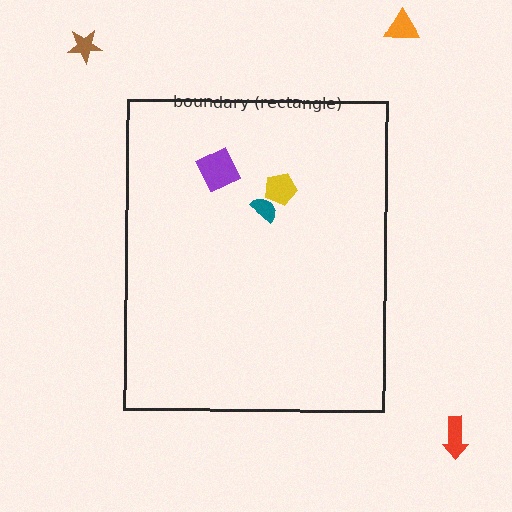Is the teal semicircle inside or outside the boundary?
Inside.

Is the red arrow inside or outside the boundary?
Outside.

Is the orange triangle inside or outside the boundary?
Outside.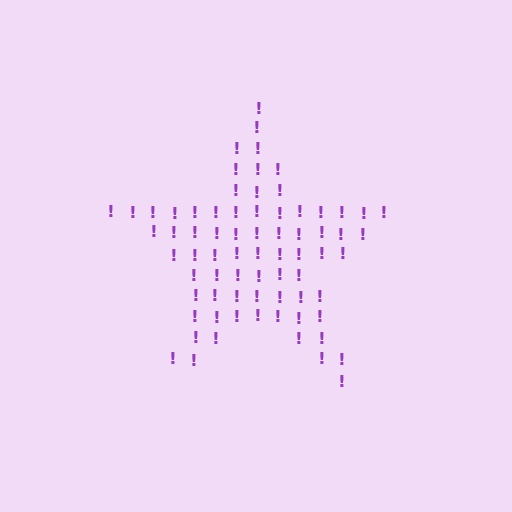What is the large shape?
The large shape is a star.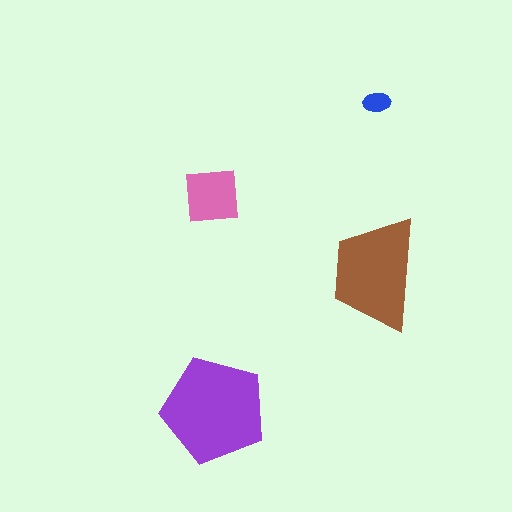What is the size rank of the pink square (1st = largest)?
3rd.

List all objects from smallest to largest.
The blue ellipse, the pink square, the brown trapezoid, the purple pentagon.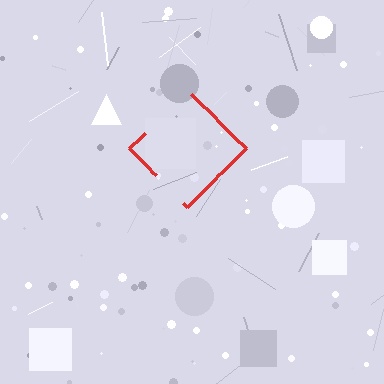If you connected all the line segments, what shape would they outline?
They would outline a diamond.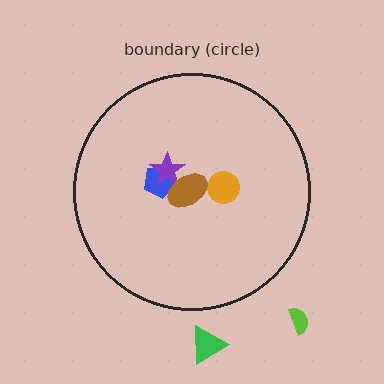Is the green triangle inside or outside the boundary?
Outside.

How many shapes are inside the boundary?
4 inside, 2 outside.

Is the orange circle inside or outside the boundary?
Inside.